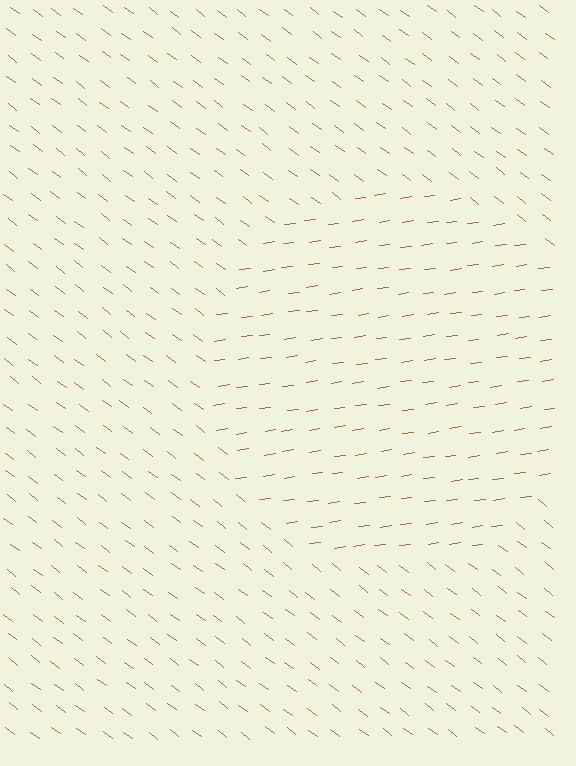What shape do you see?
I see a circle.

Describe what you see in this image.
The image is filled with small brown line segments. A circle region in the image has lines oriented differently from the surrounding lines, creating a visible texture boundary.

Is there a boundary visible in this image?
Yes, there is a texture boundary formed by a change in line orientation.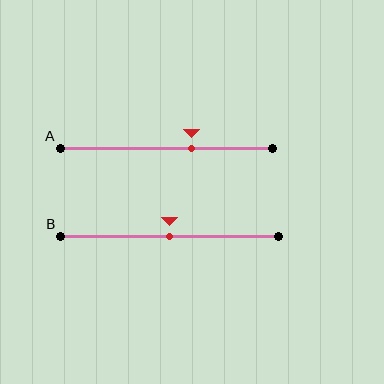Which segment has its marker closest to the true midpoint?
Segment B has its marker closest to the true midpoint.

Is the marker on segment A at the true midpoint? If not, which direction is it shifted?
No, the marker on segment A is shifted to the right by about 12% of the segment length.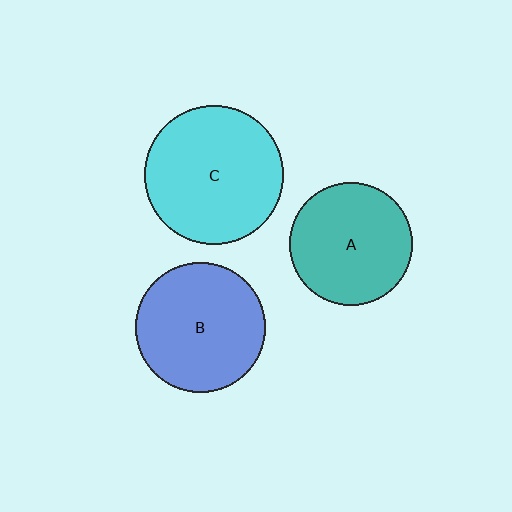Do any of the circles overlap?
No, none of the circles overlap.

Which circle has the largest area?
Circle C (cyan).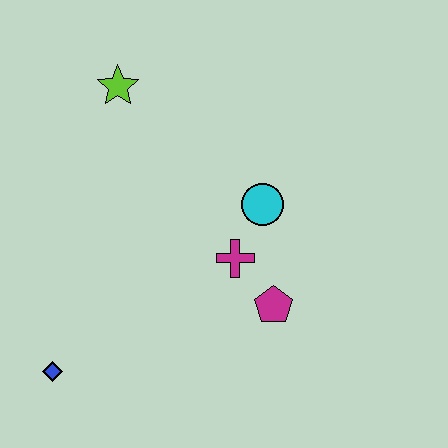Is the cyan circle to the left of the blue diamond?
No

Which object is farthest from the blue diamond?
The lime star is farthest from the blue diamond.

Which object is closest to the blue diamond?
The magenta cross is closest to the blue diamond.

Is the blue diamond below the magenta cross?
Yes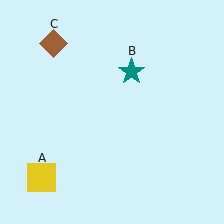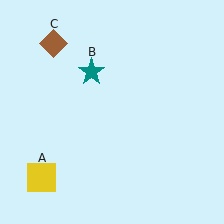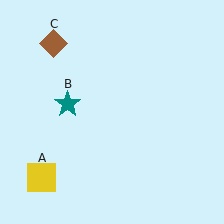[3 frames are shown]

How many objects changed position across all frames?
1 object changed position: teal star (object B).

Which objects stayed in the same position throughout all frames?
Yellow square (object A) and brown diamond (object C) remained stationary.